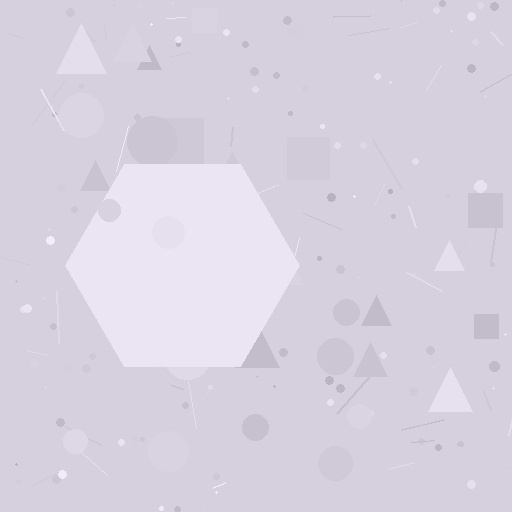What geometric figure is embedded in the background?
A hexagon is embedded in the background.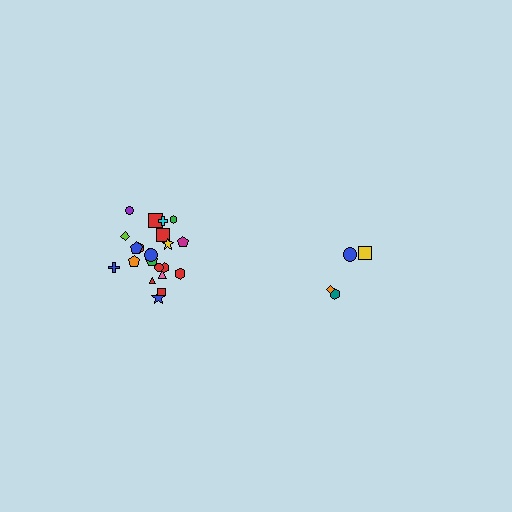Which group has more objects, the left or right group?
The left group.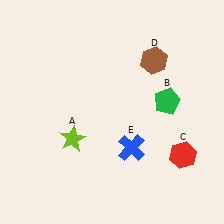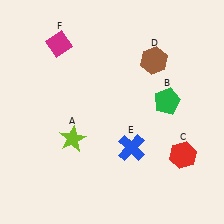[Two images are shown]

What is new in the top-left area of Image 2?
A magenta diamond (F) was added in the top-left area of Image 2.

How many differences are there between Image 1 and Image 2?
There is 1 difference between the two images.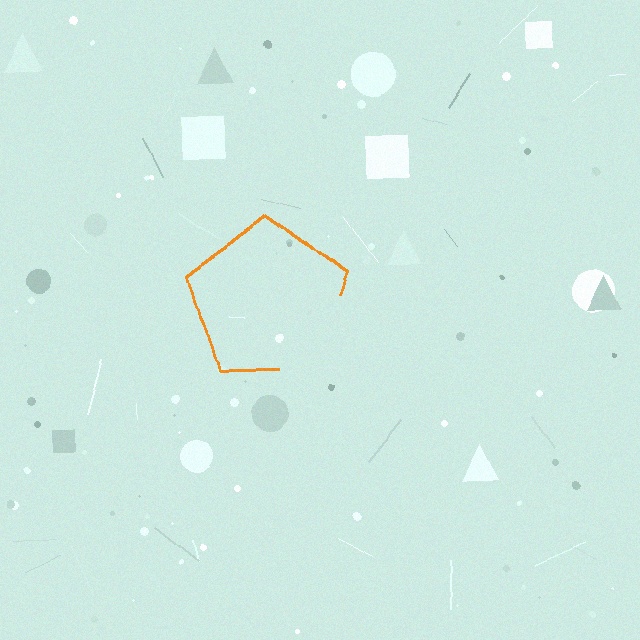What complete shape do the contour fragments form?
The contour fragments form a pentagon.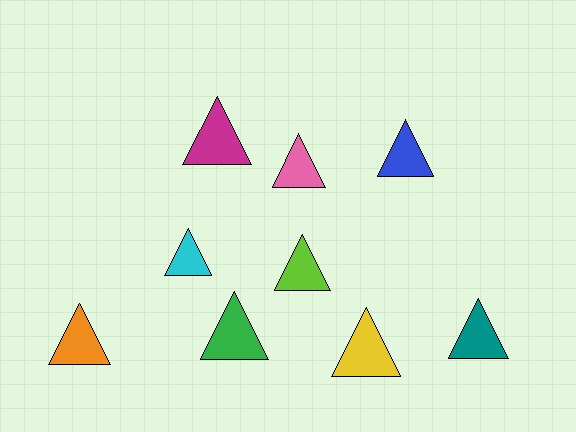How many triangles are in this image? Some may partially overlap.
There are 9 triangles.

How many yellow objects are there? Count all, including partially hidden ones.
There is 1 yellow object.